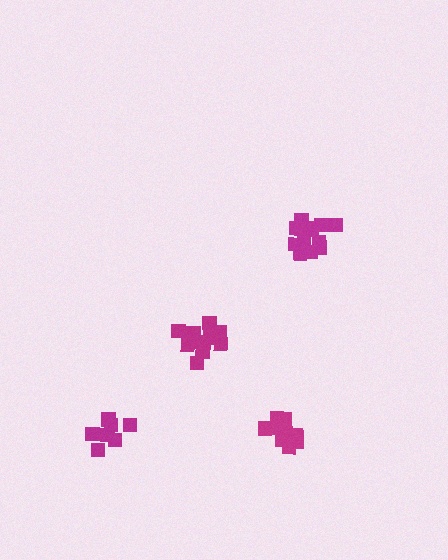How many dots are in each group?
Group 1: 13 dots, Group 2: 8 dots, Group 3: 12 dots, Group 4: 12 dots (45 total).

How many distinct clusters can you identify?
There are 4 distinct clusters.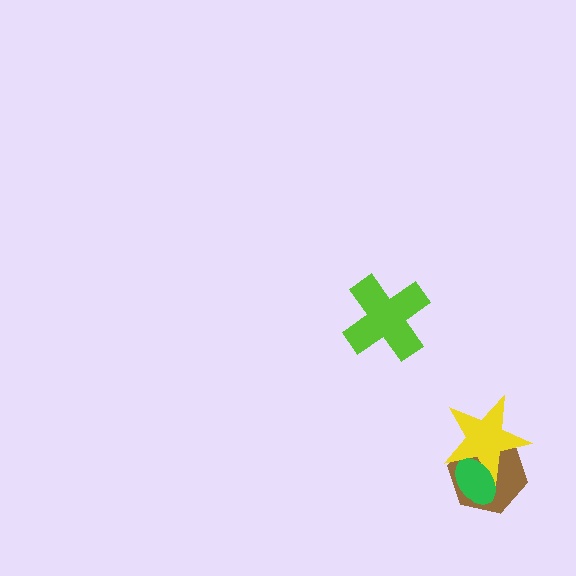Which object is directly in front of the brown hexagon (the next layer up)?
The yellow star is directly in front of the brown hexagon.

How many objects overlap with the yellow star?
2 objects overlap with the yellow star.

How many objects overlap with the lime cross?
0 objects overlap with the lime cross.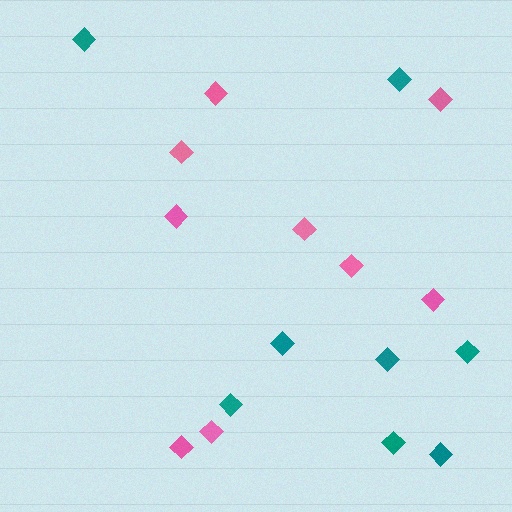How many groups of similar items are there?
There are 2 groups: one group of pink diamonds (9) and one group of teal diamonds (8).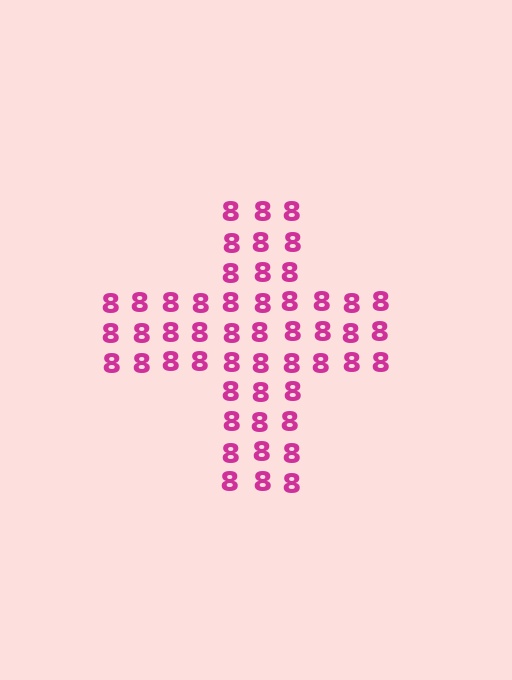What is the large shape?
The large shape is a cross.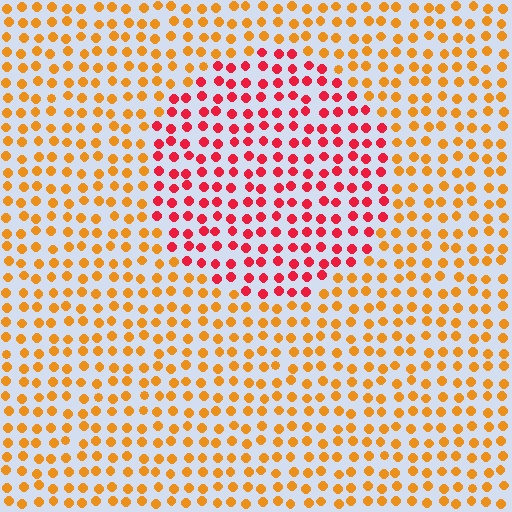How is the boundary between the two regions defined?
The boundary is defined purely by a slight shift in hue (about 44 degrees). Spacing, size, and orientation are identical on both sides.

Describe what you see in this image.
The image is filled with small orange elements in a uniform arrangement. A circle-shaped region is visible where the elements are tinted to a slightly different hue, forming a subtle color boundary.